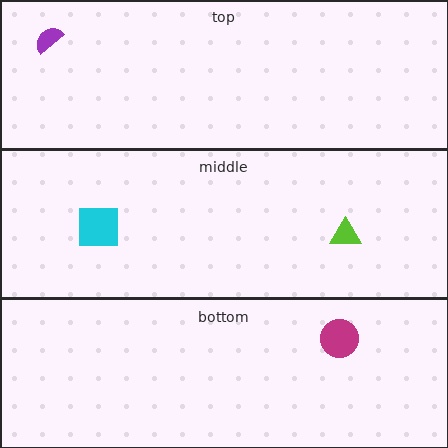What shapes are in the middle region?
The cyan square, the lime triangle.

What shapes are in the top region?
The purple semicircle.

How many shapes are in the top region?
1.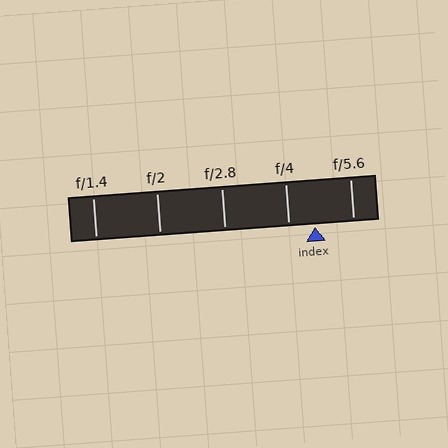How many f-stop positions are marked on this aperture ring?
There are 5 f-stop positions marked.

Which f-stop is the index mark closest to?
The index mark is closest to f/4.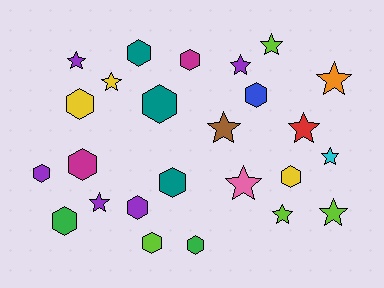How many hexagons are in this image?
There are 13 hexagons.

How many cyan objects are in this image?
There is 1 cyan object.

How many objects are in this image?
There are 25 objects.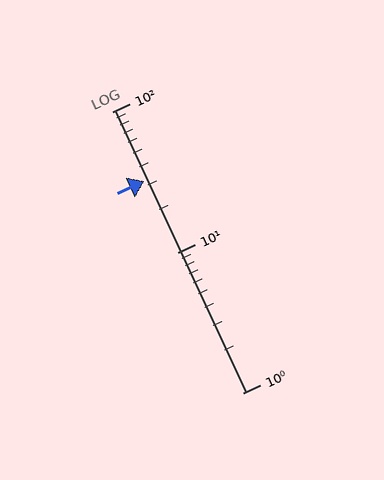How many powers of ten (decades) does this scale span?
The scale spans 2 decades, from 1 to 100.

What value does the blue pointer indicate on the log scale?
The pointer indicates approximately 32.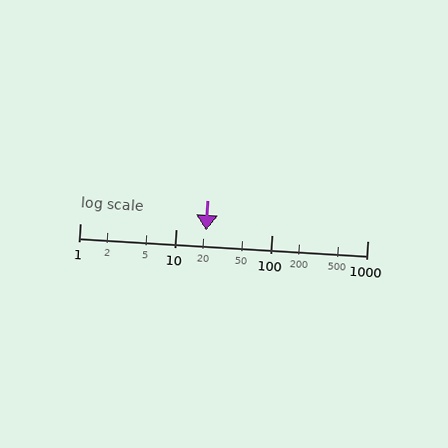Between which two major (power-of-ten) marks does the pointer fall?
The pointer is between 10 and 100.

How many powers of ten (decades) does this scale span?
The scale spans 3 decades, from 1 to 1000.